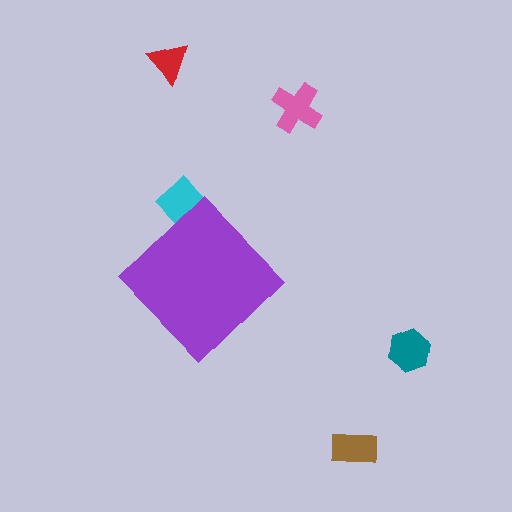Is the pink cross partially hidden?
No, the pink cross is fully visible.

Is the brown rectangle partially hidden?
No, the brown rectangle is fully visible.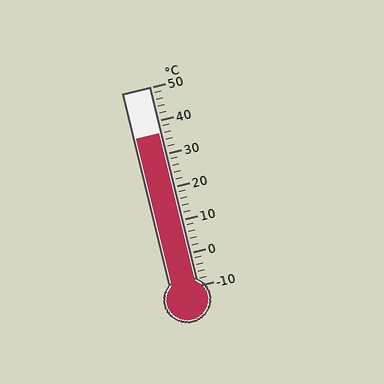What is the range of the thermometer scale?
The thermometer scale ranges from -10°C to 50°C.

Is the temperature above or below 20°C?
The temperature is above 20°C.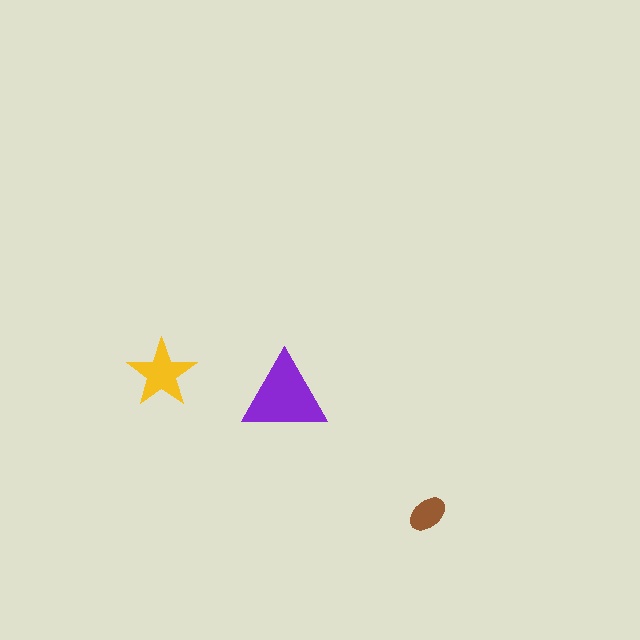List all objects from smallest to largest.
The brown ellipse, the yellow star, the purple triangle.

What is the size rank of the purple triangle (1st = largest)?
1st.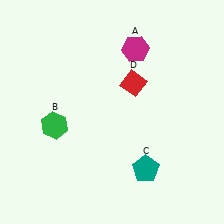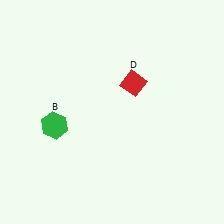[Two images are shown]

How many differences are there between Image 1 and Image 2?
There are 2 differences between the two images.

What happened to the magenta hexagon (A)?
The magenta hexagon (A) was removed in Image 2. It was in the top-right area of Image 1.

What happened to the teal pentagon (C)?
The teal pentagon (C) was removed in Image 2. It was in the bottom-right area of Image 1.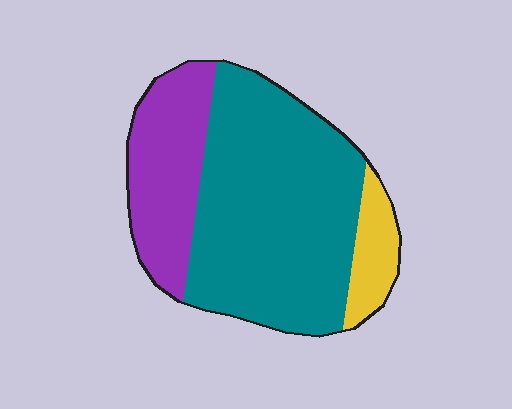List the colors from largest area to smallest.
From largest to smallest: teal, purple, yellow.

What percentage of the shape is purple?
Purple covers 26% of the shape.